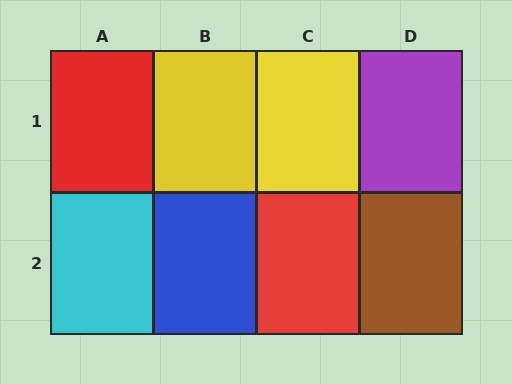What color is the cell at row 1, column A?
Red.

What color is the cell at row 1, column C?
Yellow.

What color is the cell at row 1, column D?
Purple.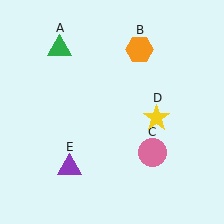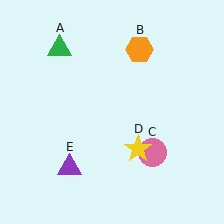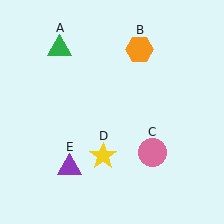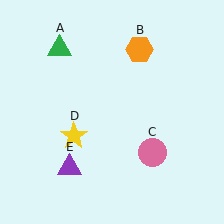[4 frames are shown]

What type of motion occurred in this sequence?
The yellow star (object D) rotated clockwise around the center of the scene.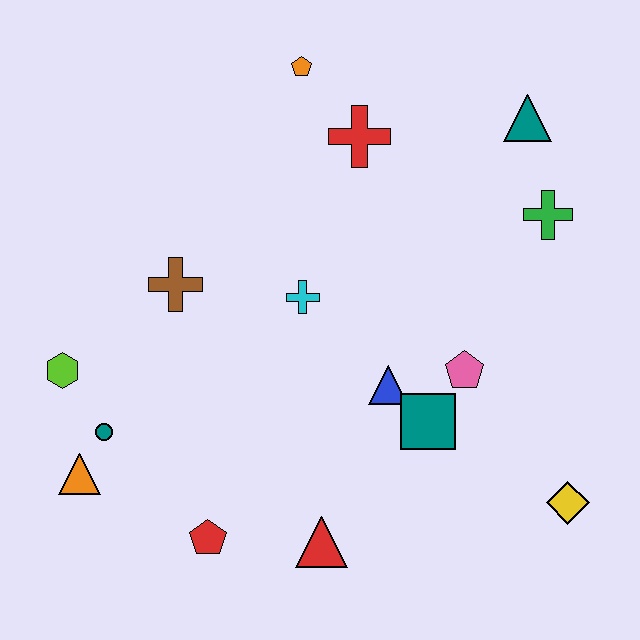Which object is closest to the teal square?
The blue triangle is closest to the teal square.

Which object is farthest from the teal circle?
The teal triangle is farthest from the teal circle.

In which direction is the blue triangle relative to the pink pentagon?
The blue triangle is to the left of the pink pentagon.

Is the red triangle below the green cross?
Yes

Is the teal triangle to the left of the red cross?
No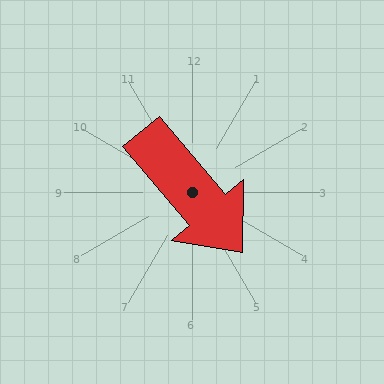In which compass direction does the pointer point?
Southeast.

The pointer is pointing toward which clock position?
Roughly 5 o'clock.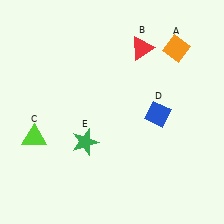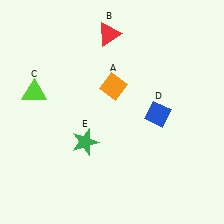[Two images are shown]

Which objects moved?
The objects that moved are: the orange diamond (A), the red triangle (B), the lime triangle (C).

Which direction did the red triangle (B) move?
The red triangle (B) moved left.